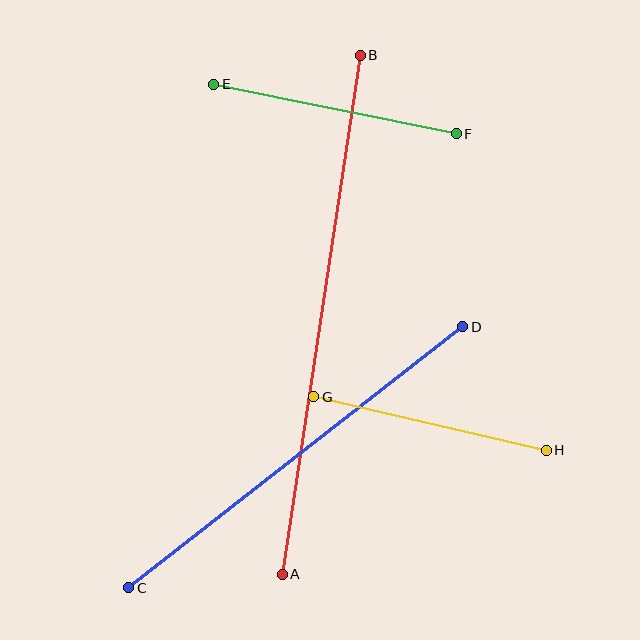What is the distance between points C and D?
The distance is approximately 424 pixels.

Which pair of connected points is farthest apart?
Points A and B are farthest apart.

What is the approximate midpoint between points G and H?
The midpoint is at approximately (430, 424) pixels.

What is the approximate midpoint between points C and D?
The midpoint is at approximately (296, 457) pixels.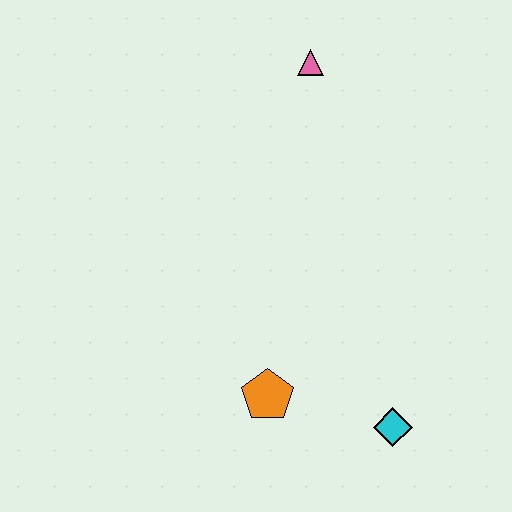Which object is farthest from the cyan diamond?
The pink triangle is farthest from the cyan diamond.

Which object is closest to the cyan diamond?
The orange pentagon is closest to the cyan diamond.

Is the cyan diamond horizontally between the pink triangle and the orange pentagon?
No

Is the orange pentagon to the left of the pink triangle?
Yes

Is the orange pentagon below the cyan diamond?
No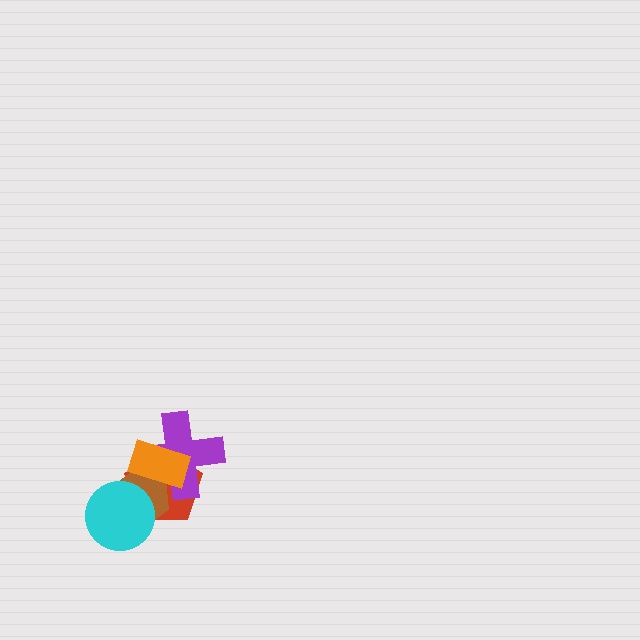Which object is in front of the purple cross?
The orange rectangle is in front of the purple cross.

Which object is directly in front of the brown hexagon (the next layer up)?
The purple cross is directly in front of the brown hexagon.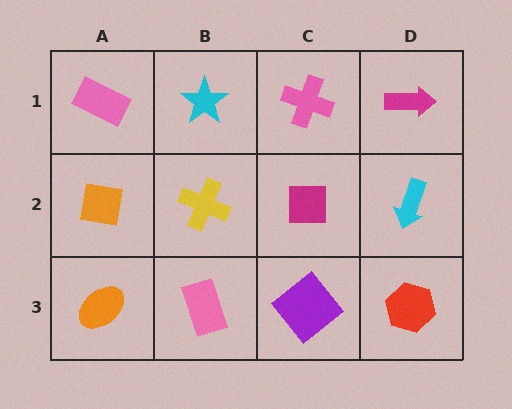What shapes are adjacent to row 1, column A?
An orange square (row 2, column A), a cyan star (row 1, column B).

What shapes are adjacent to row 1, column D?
A cyan arrow (row 2, column D), a pink cross (row 1, column C).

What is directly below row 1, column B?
A yellow cross.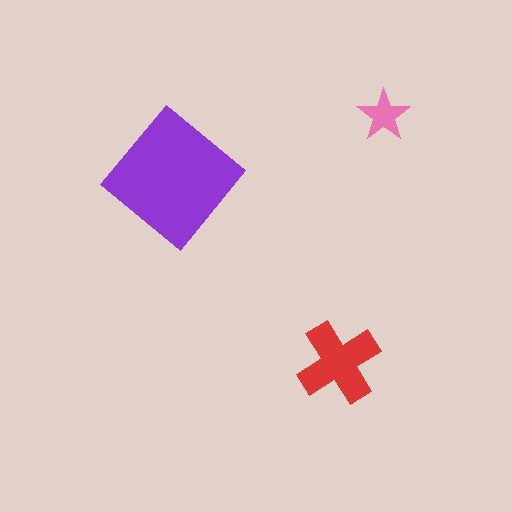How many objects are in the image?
There are 3 objects in the image.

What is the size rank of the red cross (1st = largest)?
2nd.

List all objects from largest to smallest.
The purple diamond, the red cross, the pink star.